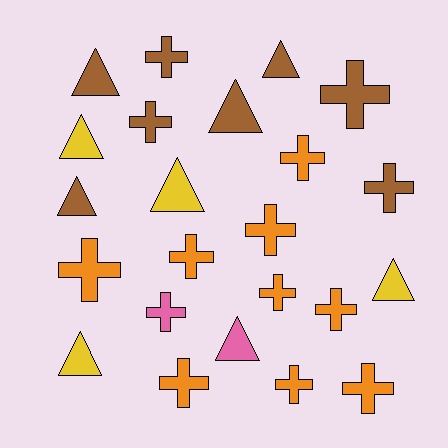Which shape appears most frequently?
Cross, with 14 objects.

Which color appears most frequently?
Orange, with 9 objects.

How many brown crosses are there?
There are 4 brown crosses.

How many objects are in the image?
There are 23 objects.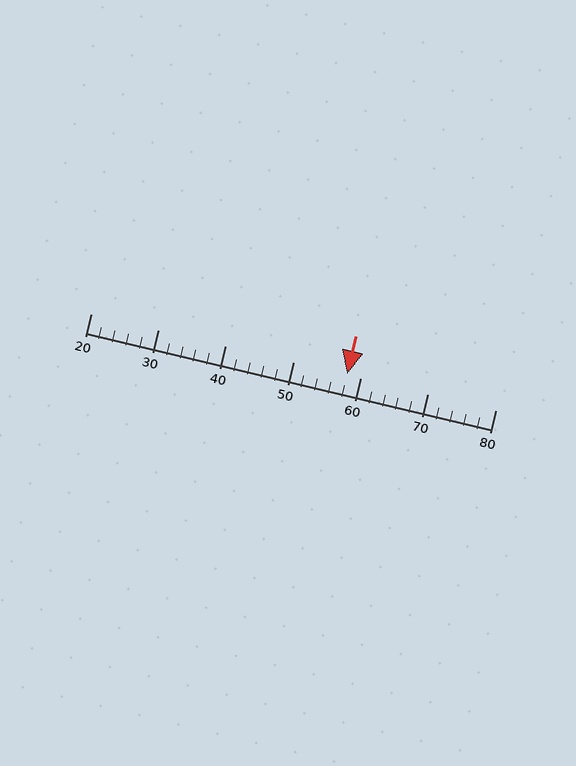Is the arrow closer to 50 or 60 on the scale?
The arrow is closer to 60.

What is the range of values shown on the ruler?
The ruler shows values from 20 to 80.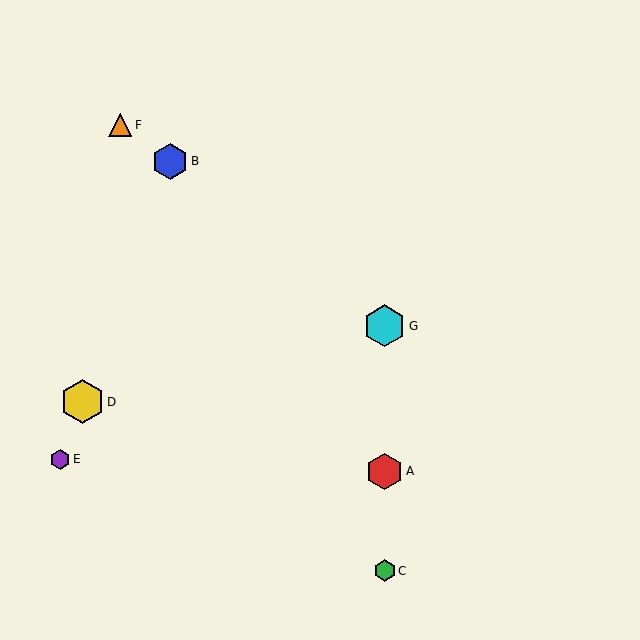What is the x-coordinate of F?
Object F is at x≈120.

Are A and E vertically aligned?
No, A is at x≈385 and E is at x≈60.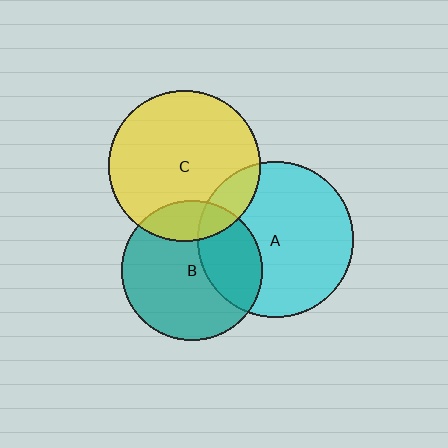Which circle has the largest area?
Circle A (cyan).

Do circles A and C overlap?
Yes.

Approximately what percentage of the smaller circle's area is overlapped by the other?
Approximately 15%.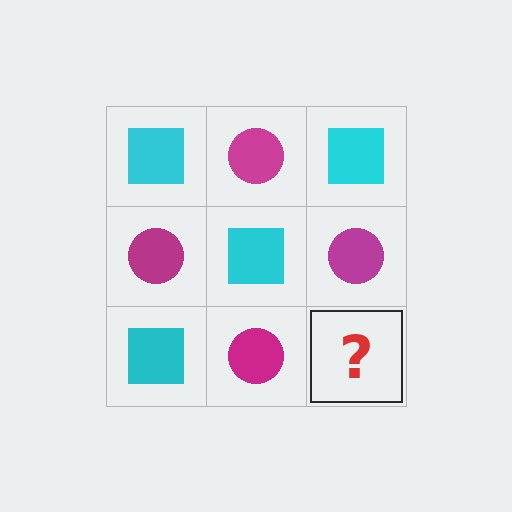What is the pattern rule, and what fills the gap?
The rule is that it alternates cyan square and magenta circle in a checkerboard pattern. The gap should be filled with a cyan square.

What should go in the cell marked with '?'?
The missing cell should contain a cyan square.